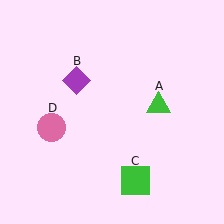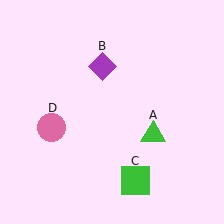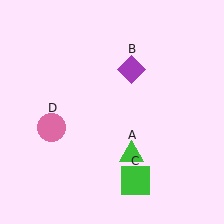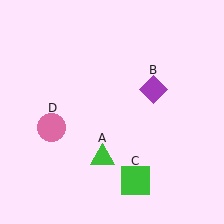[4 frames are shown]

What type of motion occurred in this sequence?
The green triangle (object A), purple diamond (object B) rotated clockwise around the center of the scene.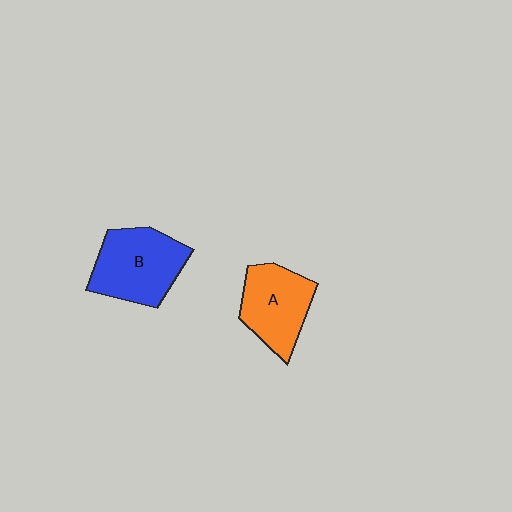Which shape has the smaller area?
Shape A (orange).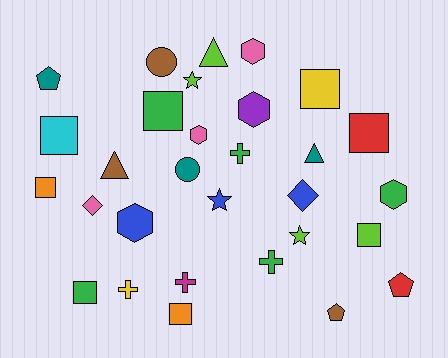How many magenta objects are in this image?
There is 1 magenta object.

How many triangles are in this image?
There are 3 triangles.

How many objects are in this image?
There are 30 objects.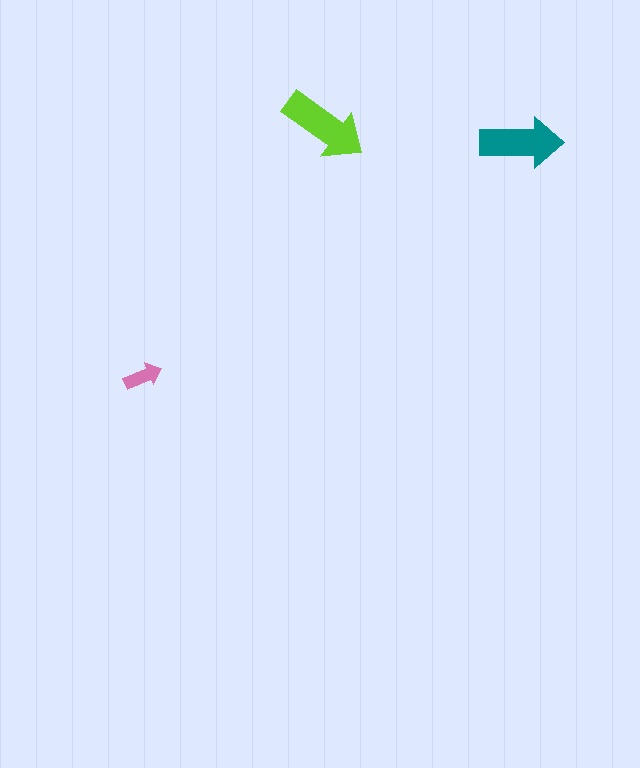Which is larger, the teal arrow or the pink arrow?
The teal one.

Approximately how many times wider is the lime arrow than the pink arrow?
About 2 times wider.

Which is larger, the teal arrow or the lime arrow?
The lime one.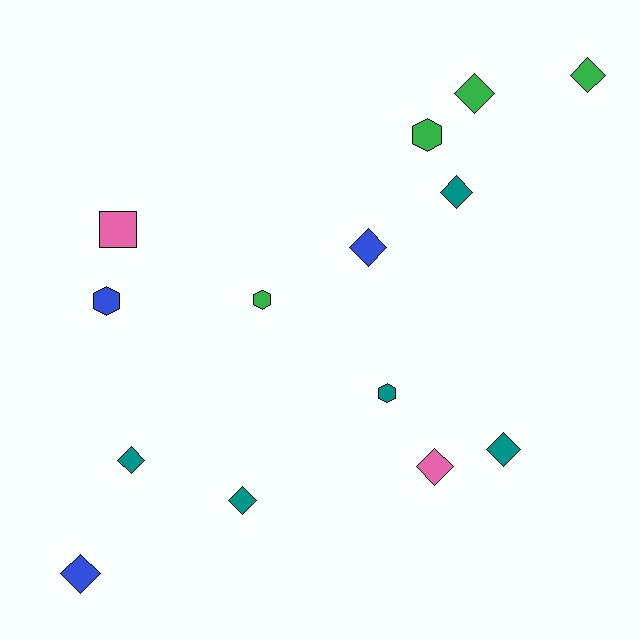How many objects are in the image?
There are 14 objects.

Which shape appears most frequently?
Diamond, with 9 objects.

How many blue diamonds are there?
There are 2 blue diamonds.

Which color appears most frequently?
Teal, with 5 objects.